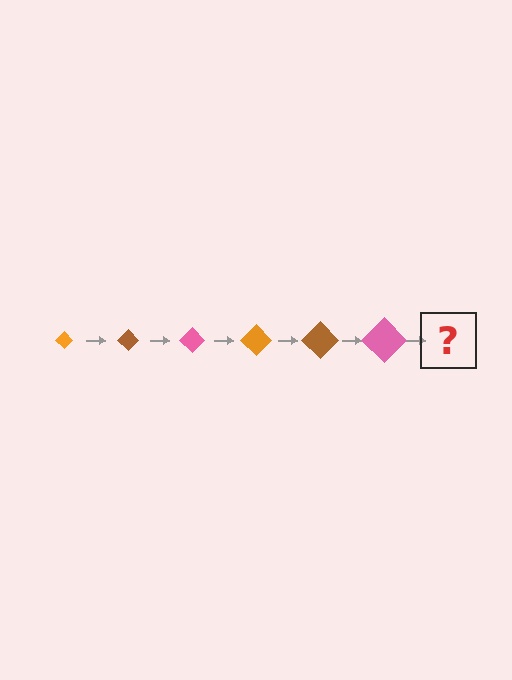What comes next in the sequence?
The next element should be an orange diamond, larger than the previous one.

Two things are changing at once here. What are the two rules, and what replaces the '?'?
The two rules are that the diamond grows larger each step and the color cycles through orange, brown, and pink. The '?' should be an orange diamond, larger than the previous one.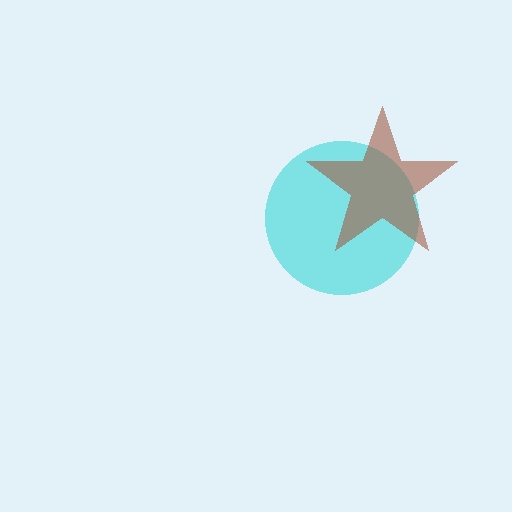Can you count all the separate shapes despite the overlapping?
Yes, there are 2 separate shapes.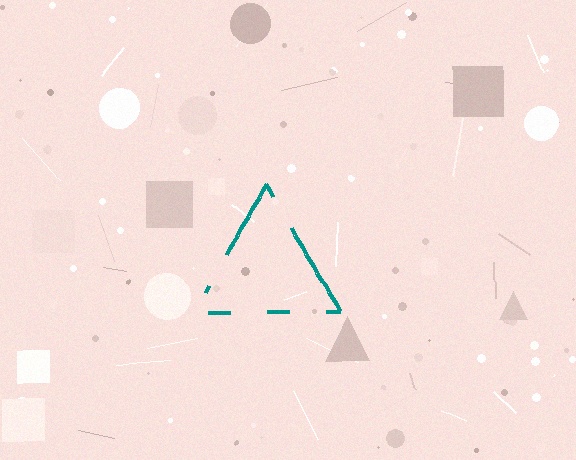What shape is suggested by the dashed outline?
The dashed outline suggests a triangle.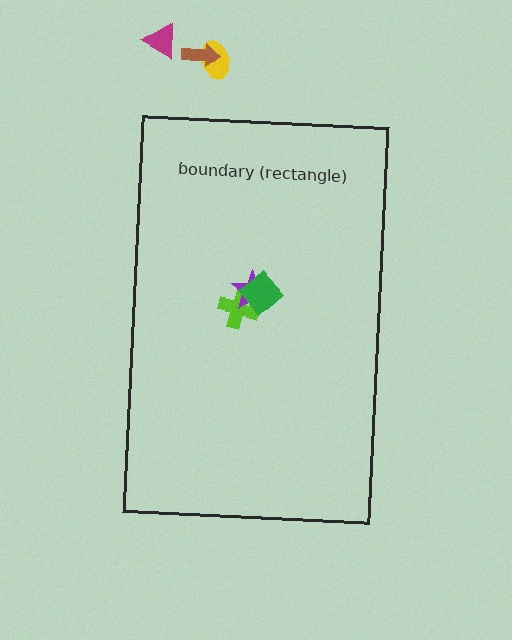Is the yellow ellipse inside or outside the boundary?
Outside.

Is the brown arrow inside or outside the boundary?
Outside.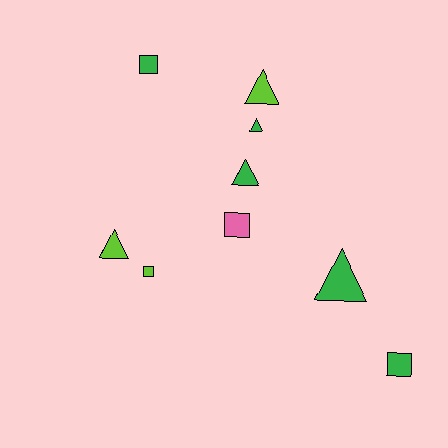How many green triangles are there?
There are 3 green triangles.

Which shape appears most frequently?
Triangle, with 5 objects.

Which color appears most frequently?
Green, with 5 objects.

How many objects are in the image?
There are 9 objects.